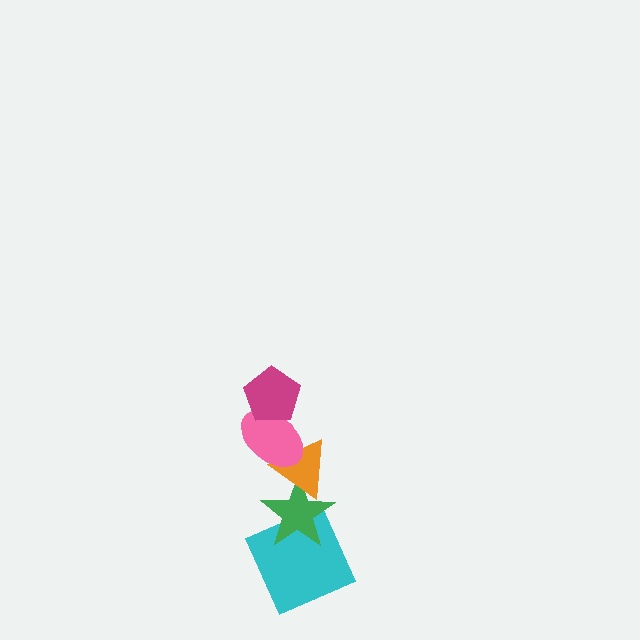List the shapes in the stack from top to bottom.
From top to bottom: the magenta pentagon, the pink ellipse, the orange triangle, the green star, the cyan square.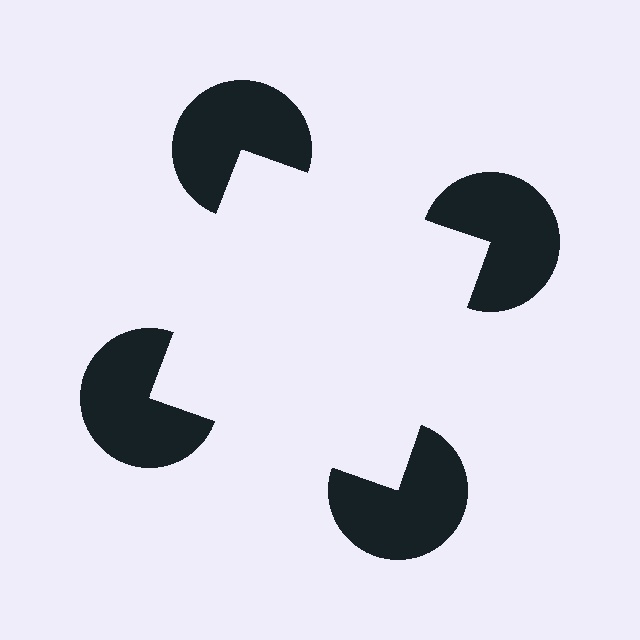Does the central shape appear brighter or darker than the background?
It typically appears slightly brighter than the background, even though no actual brightness change is drawn.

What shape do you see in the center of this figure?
An illusory square — its edges are inferred from the aligned wedge cuts in the pac-man discs, not physically drawn.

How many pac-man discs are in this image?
There are 4 — one at each vertex of the illusory square.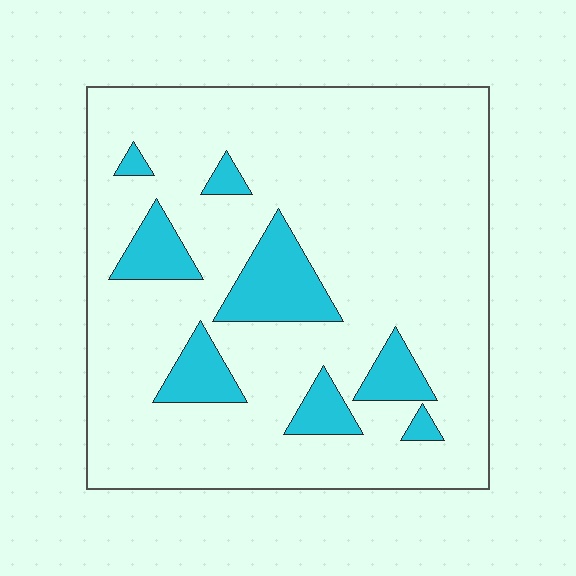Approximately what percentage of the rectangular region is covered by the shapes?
Approximately 15%.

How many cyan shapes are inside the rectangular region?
8.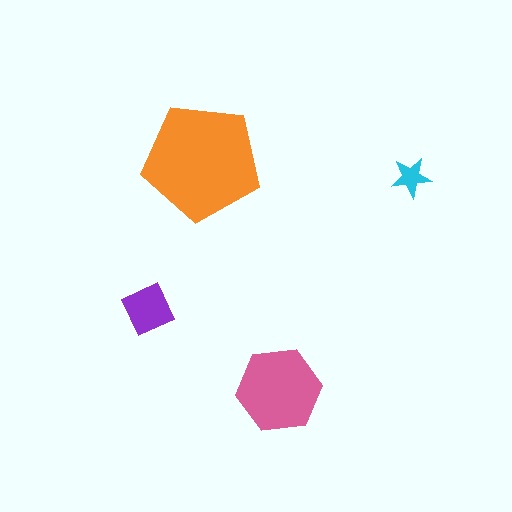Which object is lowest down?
The pink hexagon is bottommost.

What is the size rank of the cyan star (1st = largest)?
4th.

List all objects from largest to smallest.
The orange pentagon, the pink hexagon, the purple square, the cyan star.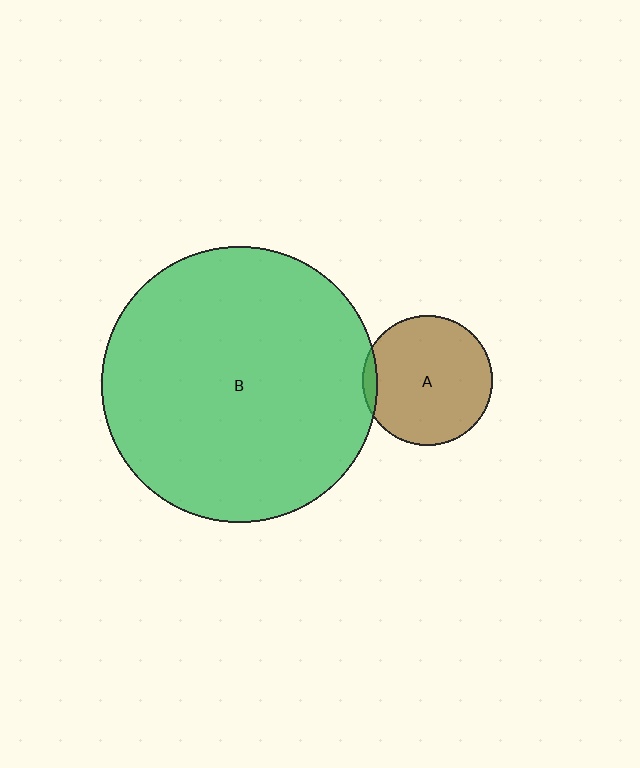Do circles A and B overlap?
Yes.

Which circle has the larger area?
Circle B (green).